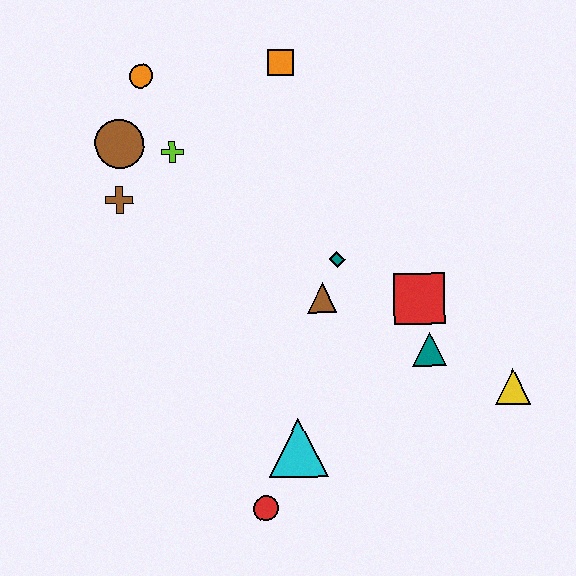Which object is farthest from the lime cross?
The yellow triangle is farthest from the lime cross.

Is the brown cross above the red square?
Yes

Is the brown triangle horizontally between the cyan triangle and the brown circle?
No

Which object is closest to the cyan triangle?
The red circle is closest to the cyan triangle.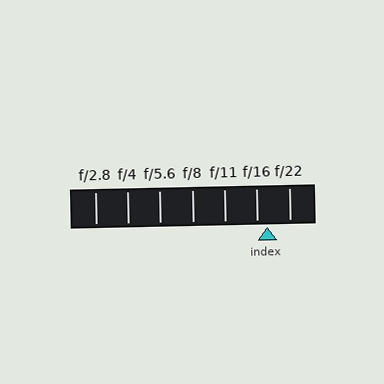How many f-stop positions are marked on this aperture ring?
There are 7 f-stop positions marked.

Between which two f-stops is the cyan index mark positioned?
The index mark is between f/16 and f/22.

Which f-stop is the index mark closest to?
The index mark is closest to f/16.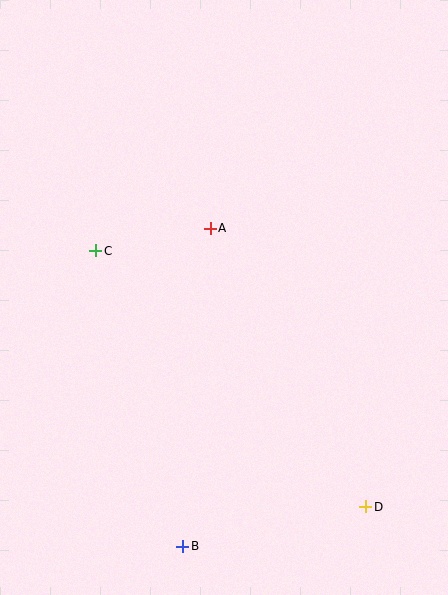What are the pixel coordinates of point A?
Point A is at (210, 229).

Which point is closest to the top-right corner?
Point A is closest to the top-right corner.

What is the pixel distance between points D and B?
The distance between D and B is 187 pixels.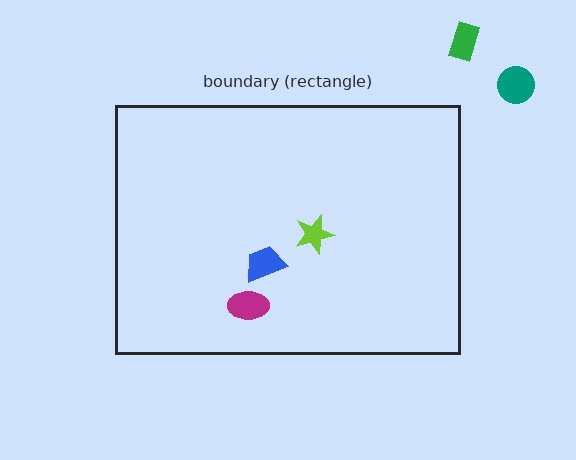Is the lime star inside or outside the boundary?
Inside.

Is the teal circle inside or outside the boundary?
Outside.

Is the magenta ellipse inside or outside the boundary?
Inside.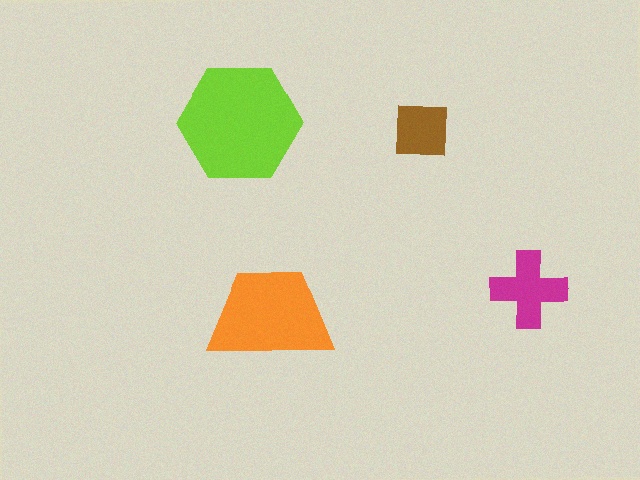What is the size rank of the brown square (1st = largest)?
4th.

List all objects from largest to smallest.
The lime hexagon, the orange trapezoid, the magenta cross, the brown square.